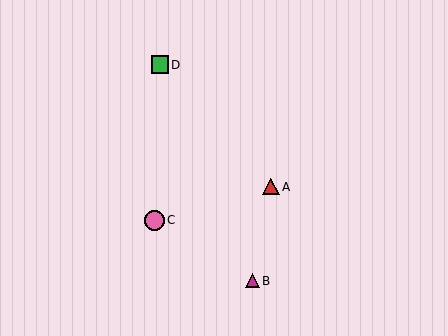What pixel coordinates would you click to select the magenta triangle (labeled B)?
Click at (253, 281) to select the magenta triangle B.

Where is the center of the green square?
The center of the green square is at (160, 65).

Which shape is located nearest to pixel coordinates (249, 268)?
The magenta triangle (labeled B) at (253, 281) is nearest to that location.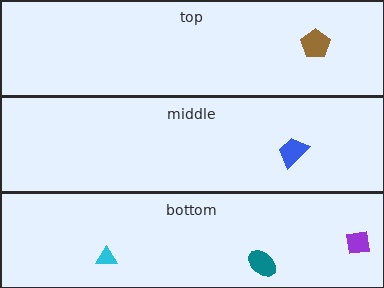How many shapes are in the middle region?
1.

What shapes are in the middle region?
The blue trapezoid.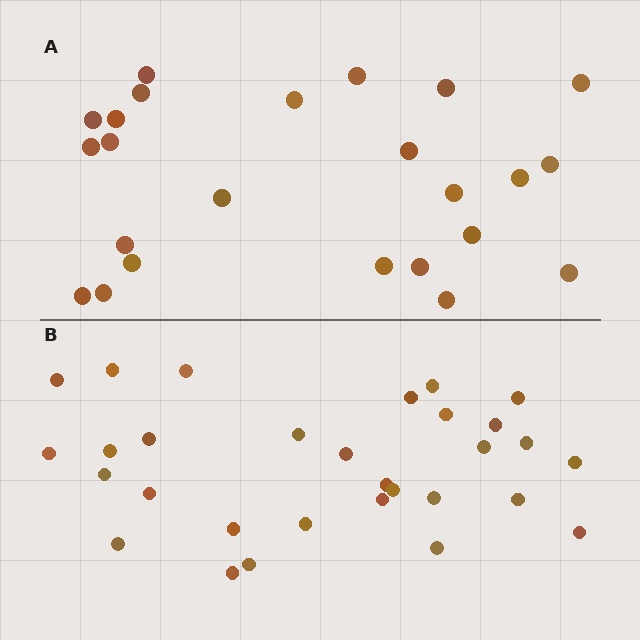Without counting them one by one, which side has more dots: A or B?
Region B (the bottom region) has more dots.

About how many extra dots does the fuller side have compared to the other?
Region B has about 6 more dots than region A.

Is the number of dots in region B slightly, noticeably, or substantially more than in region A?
Region B has noticeably more, but not dramatically so. The ratio is roughly 1.2 to 1.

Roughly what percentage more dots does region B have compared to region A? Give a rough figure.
About 25% more.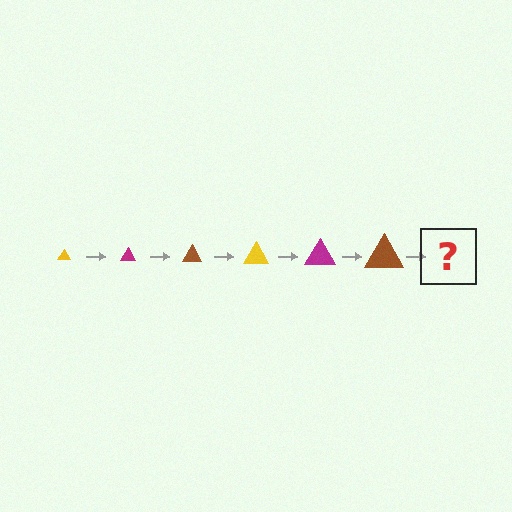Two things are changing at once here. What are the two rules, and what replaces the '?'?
The two rules are that the triangle grows larger each step and the color cycles through yellow, magenta, and brown. The '?' should be a yellow triangle, larger than the previous one.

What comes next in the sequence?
The next element should be a yellow triangle, larger than the previous one.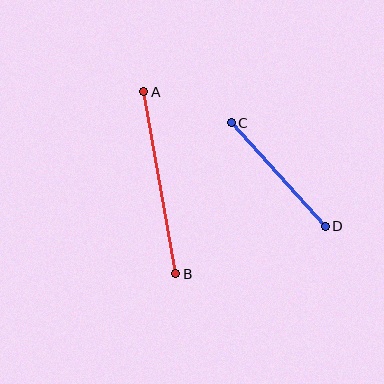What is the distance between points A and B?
The distance is approximately 185 pixels.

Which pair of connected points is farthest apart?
Points A and B are farthest apart.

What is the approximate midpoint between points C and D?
The midpoint is at approximately (278, 175) pixels.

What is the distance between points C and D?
The distance is approximately 140 pixels.